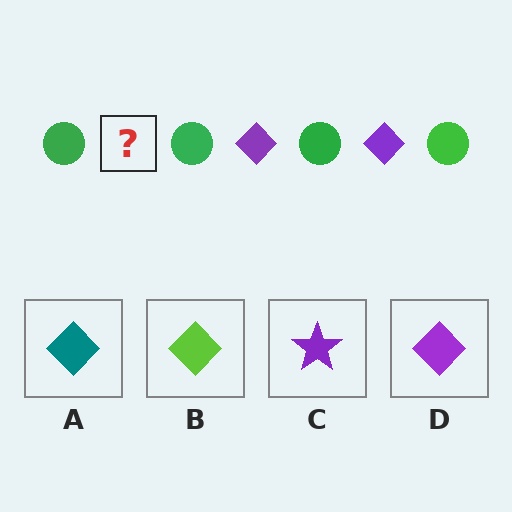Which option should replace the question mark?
Option D.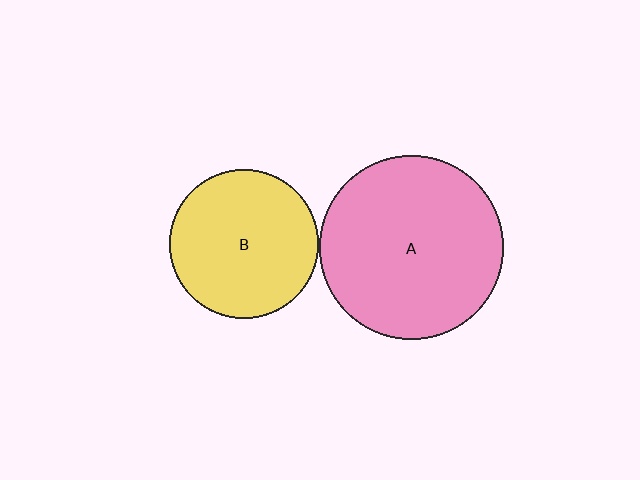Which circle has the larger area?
Circle A (pink).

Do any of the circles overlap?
No, none of the circles overlap.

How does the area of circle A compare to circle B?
Approximately 1.5 times.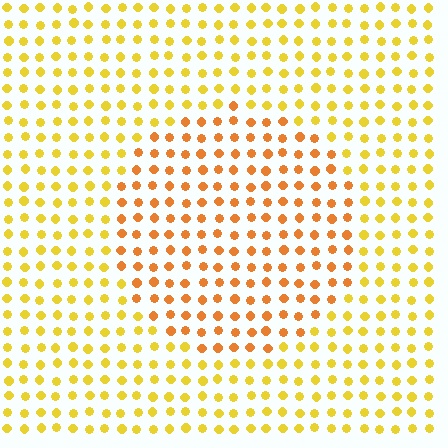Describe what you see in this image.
The image is filled with small yellow elements in a uniform arrangement. A circle-shaped region is visible where the elements are tinted to a slightly different hue, forming a subtle color boundary.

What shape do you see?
I see a circle.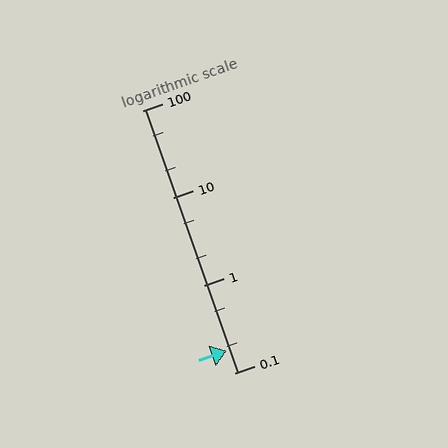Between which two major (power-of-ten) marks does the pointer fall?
The pointer is between 0.1 and 1.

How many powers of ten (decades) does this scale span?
The scale spans 3 decades, from 0.1 to 100.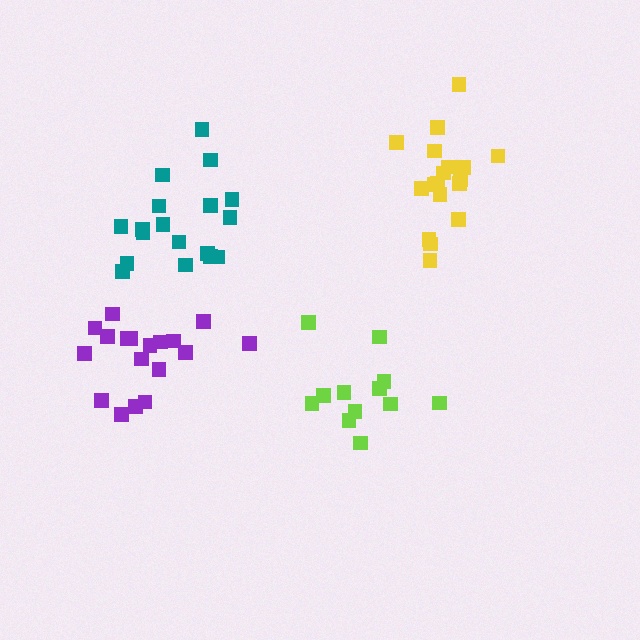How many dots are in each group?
Group 1: 18 dots, Group 2: 12 dots, Group 3: 18 dots, Group 4: 18 dots (66 total).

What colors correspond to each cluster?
The clusters are colored: purple, lime, teal, yellow.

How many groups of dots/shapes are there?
There are 4 groups.